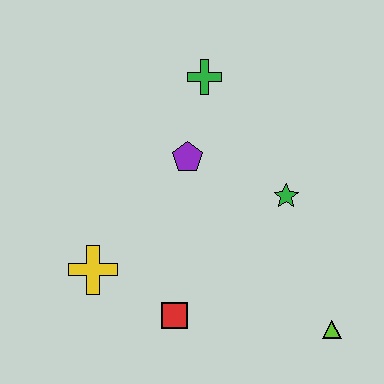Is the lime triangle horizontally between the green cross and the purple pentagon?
No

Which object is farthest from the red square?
The green cross is farthest from the red square.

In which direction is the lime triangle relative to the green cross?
The lime triangle is below the green cross.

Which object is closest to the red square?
The yellow cross is closest to the red square.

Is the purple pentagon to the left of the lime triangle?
Yes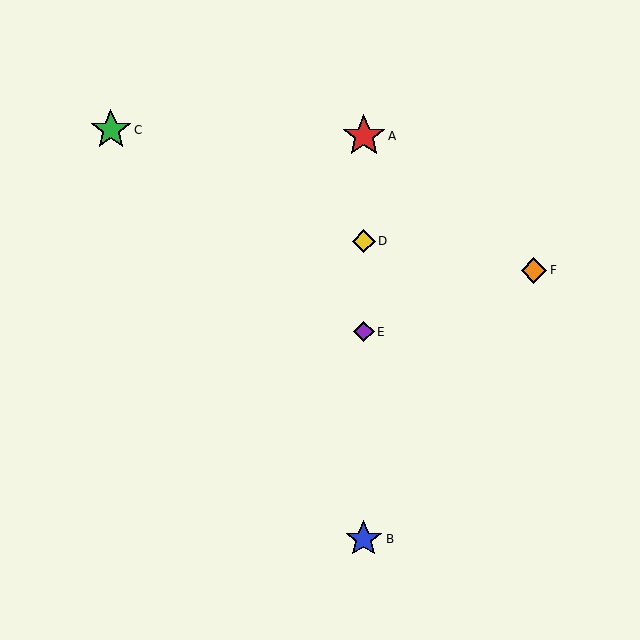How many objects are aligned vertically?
4 objects (A, B, D, E) are aligned vertically.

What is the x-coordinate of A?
Object A is at x≈364.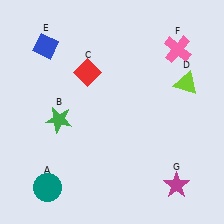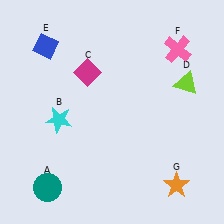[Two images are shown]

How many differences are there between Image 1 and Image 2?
There are 3 differences between the two images.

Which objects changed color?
B changed from green to cyan. C changed from red to magenta. G changed from magenta to orange.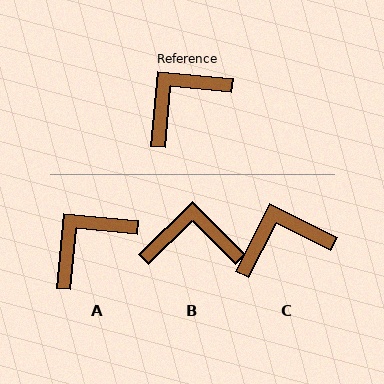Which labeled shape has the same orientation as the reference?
A.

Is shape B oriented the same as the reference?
No, it is off by about 40 degrees.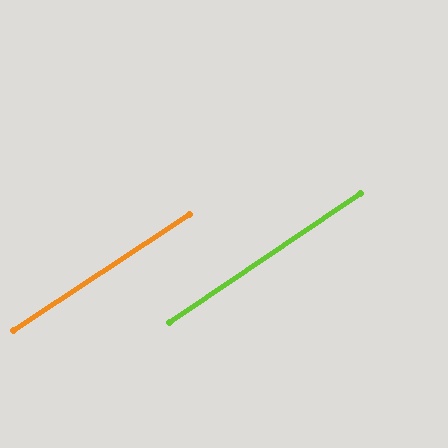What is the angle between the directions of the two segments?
Approximately 1 degree.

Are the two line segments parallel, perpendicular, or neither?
Parallel — their directions differ by only 0.6°.